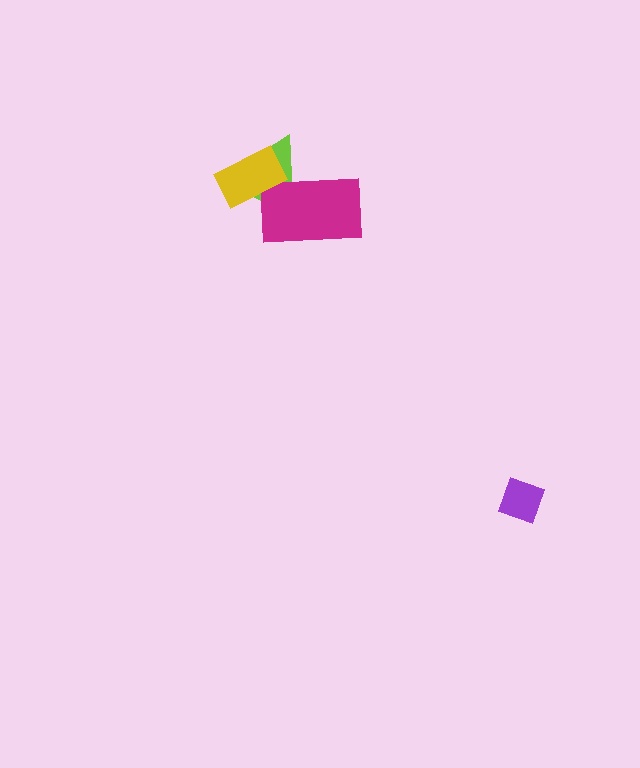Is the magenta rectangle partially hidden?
Yes, it is partially covered by another shape.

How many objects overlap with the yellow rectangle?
2 objects overlap with the yellow rectangle.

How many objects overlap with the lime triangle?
2 objects overlap with the lime triangle.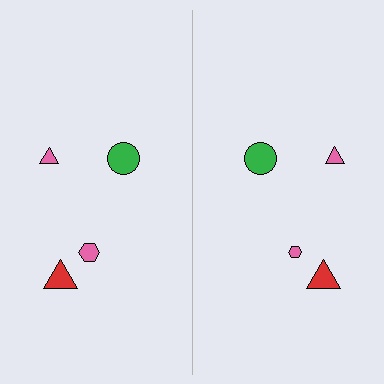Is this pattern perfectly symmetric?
No, the pattern is not perfectly symmetric. The pink hexagon on the right side has a different size than its mirror counterpart.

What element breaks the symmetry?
The pink hexagon on the right side has a different size than its mirror counterpart.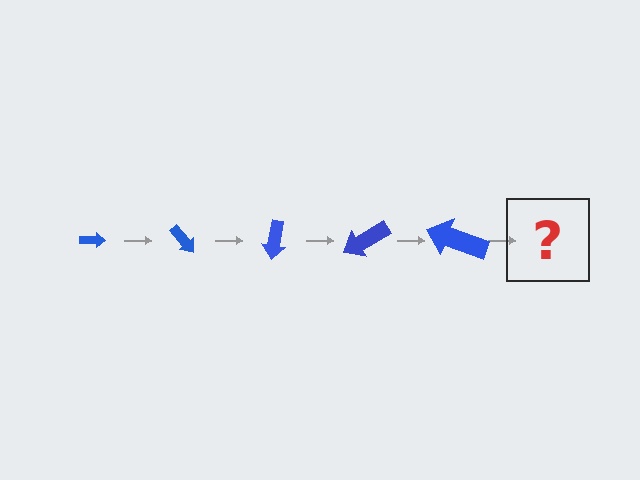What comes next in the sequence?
The next element should be an arrow, larger than the previous one and rotated 250 degrees from the start.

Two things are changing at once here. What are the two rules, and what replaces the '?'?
The two rules are that the arrow grows larger each step and it rotates 50 degrees each step. The '?' should be an arrow, larger than the previous one and rotated 250 degrees from the start.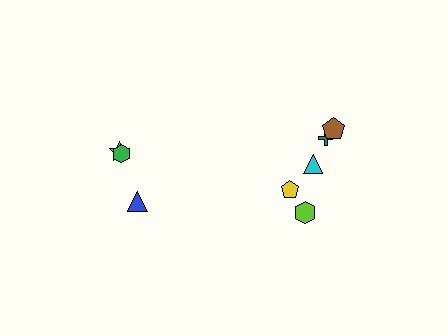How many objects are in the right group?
There are 5 objects.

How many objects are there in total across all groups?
There are 8 objects.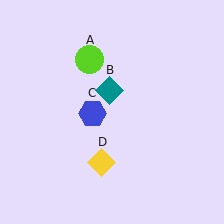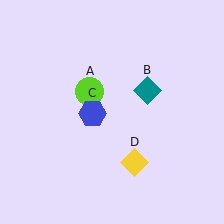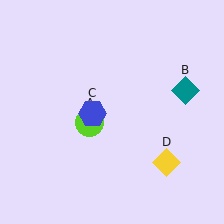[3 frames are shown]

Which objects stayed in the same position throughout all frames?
Blue hexagon (object C) remained stationary.